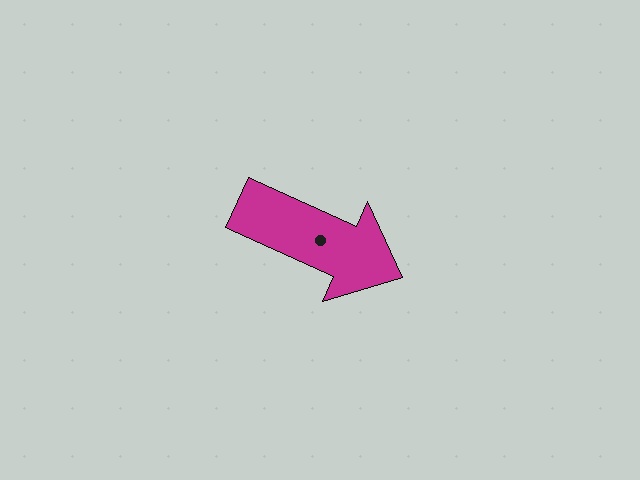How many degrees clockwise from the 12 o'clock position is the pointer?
Approximately 115 degrees.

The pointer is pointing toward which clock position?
Roughly 4 o'clock.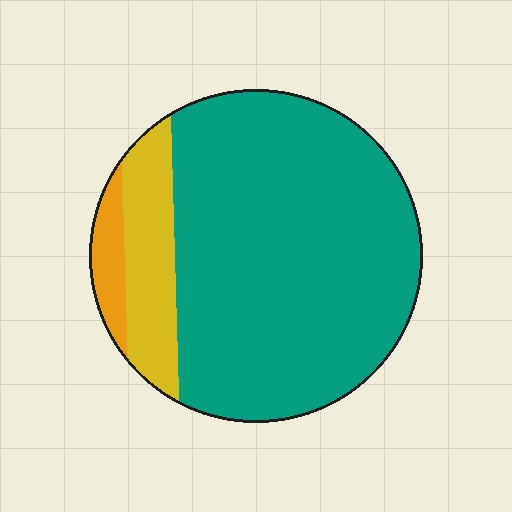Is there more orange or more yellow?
Yellow.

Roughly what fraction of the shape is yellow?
Yellow takes up about one sixth (1/6) of the shape.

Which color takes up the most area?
Teal, at roughly 80%.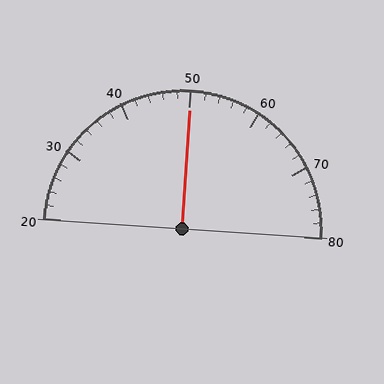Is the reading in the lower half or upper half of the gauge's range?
The reading is in the upper half of the range (20 to 80).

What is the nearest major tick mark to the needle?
The nearest major tick mark is 50.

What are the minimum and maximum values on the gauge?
The gauge ranges from 20 to 80.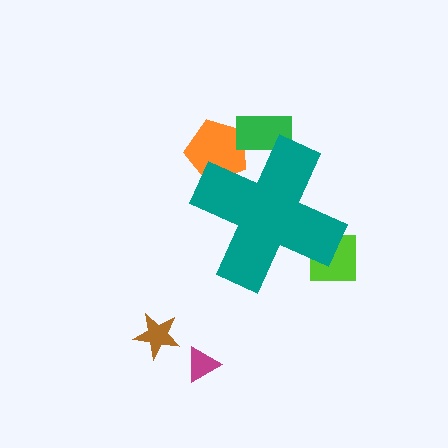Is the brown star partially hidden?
No, the brown star is fully visible.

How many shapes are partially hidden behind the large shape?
3 shapes are partially hidden.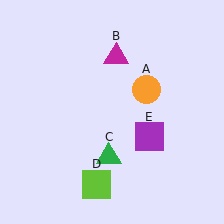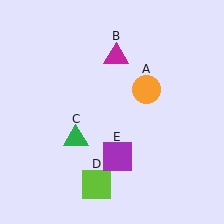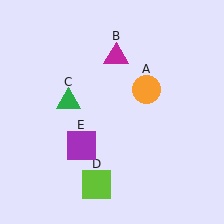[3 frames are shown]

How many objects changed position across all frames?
2 objects changed position: green triangle (object C), purple square (object E).